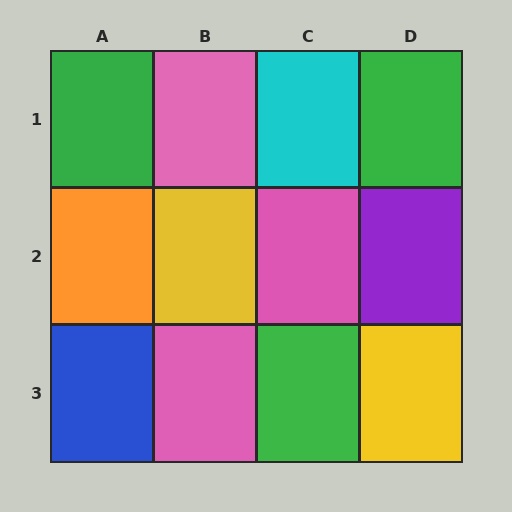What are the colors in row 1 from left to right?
Green, pink, cyan, green.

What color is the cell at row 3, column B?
Pink.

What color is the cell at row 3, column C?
Green.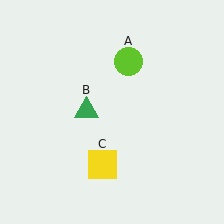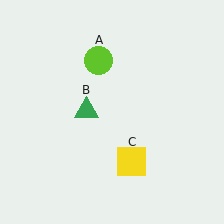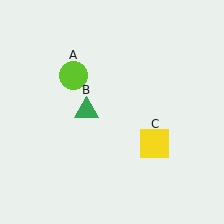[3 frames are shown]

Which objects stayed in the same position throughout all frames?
Green triangle (object B) remained stationary.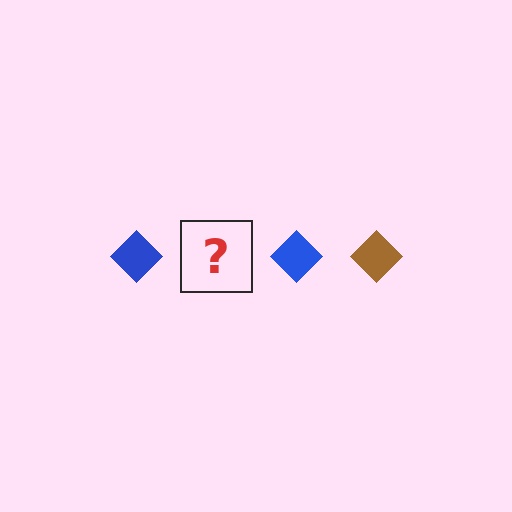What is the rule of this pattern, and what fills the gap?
The rule is that the pattern cycles through blue, brown diamonds. The gap should be filled with a brown diamond.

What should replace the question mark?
The question mark should be replaced with a brown diamond.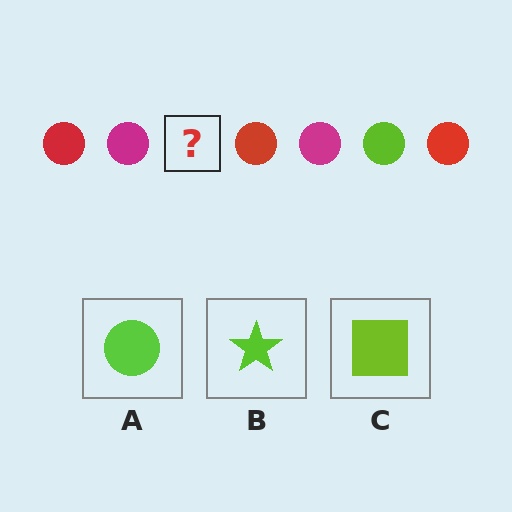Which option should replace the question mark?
Option A.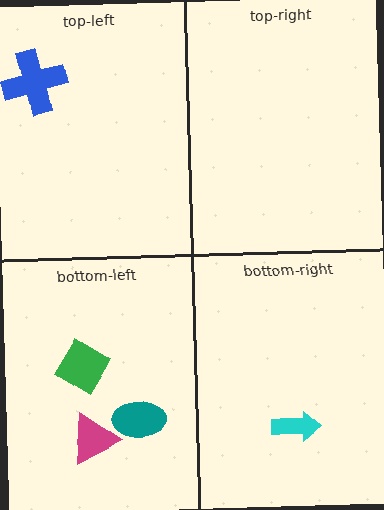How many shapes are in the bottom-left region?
3.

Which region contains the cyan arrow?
The bottom-right region.